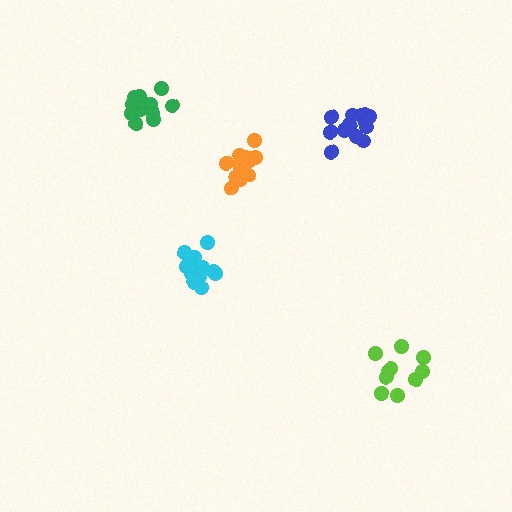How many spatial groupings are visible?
There are 5 spatial groupings.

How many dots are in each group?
Group 1: 14 dots, Group 2: 10 dots, Group 3: 13 dots, Group 4: 15 dots, Group 5: 13 dots (65 total).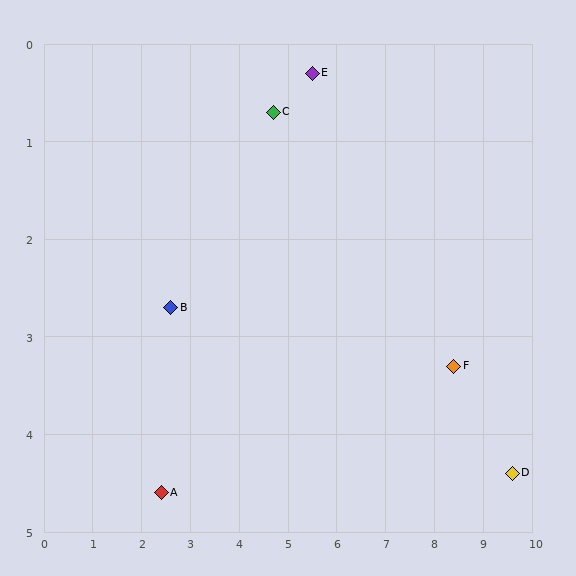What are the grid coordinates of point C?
Point C is at approximately (4.7, 0.7).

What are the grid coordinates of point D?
Point D is at approximately (9.6, 4.4).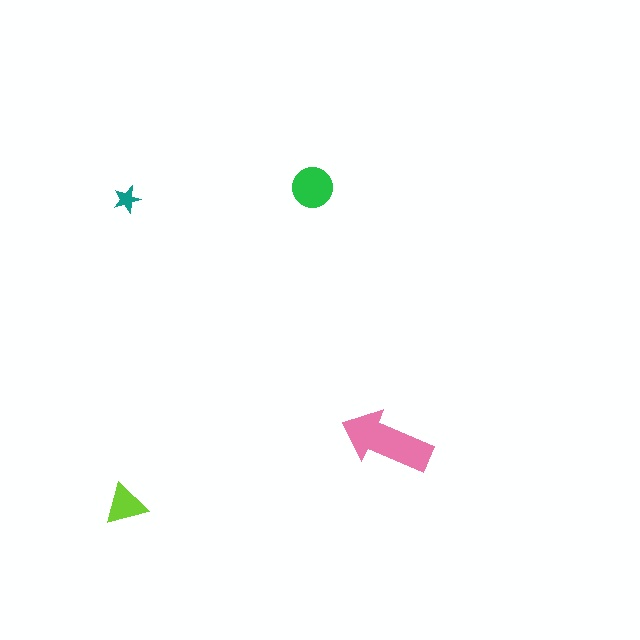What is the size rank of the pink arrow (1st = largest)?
1st.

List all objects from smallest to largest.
The teal star, the lime triangle, the green circle, the pink arrow.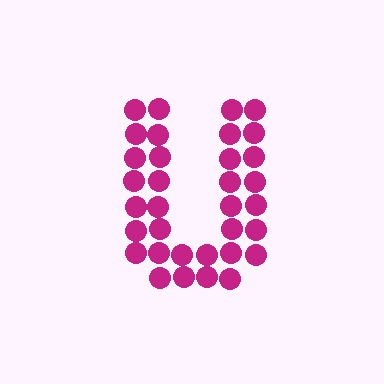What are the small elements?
The small elements are circles.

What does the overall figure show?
The overall figure shows the letter U.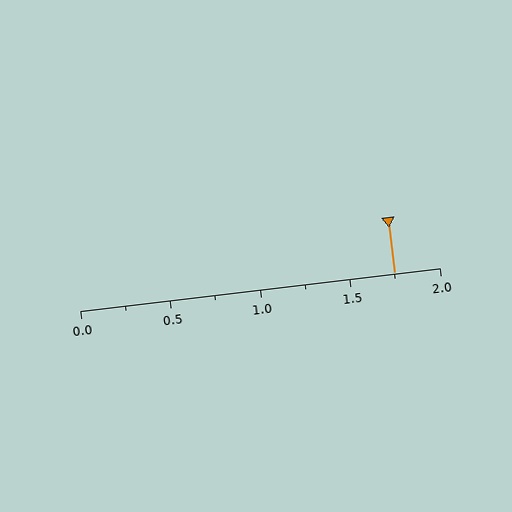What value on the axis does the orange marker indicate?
The marker indicates approximately 1.75.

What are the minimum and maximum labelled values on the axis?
The axis runs from 0.0 to 2.0.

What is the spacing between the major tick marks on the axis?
The major ticks are spaced 0.5 apart.